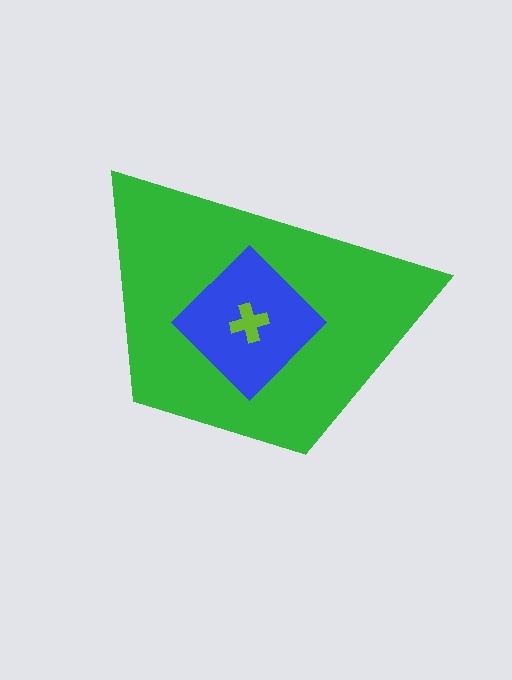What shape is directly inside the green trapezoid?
The blue diamond.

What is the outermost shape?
The green trapezoid.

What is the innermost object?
The lime cross.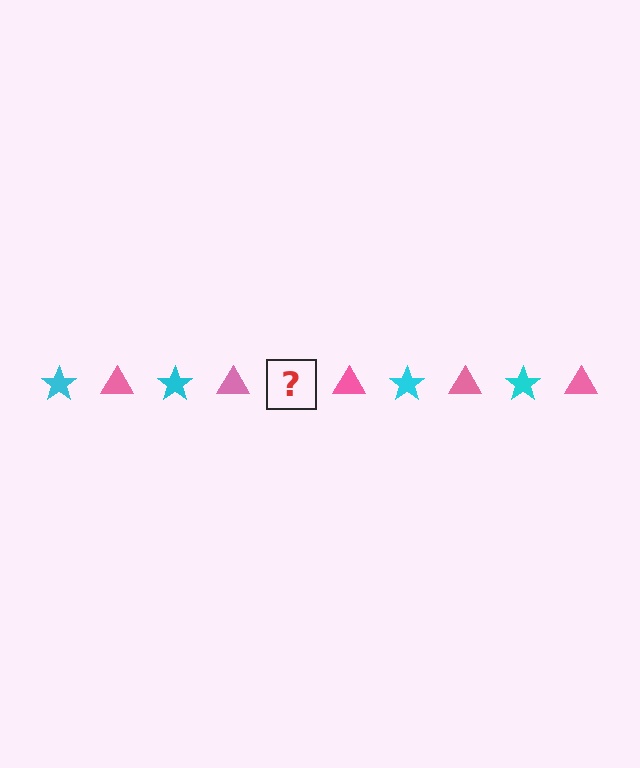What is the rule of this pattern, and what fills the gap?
The rule is that the pattern alternates between cyan star and pink triangle. The gap should be filled with a cyan star.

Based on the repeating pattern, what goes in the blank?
The blank should be a cyan star.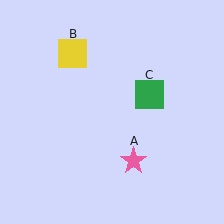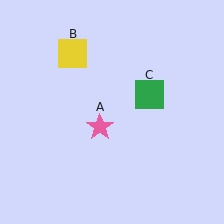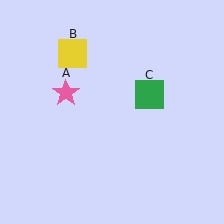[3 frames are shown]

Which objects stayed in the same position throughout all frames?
Yellow square (object B) and green square (object C) remained stationary.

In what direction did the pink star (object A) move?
The pink star (object A) moved up and to the left.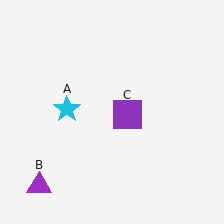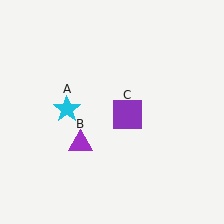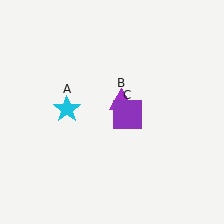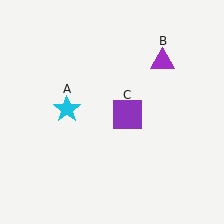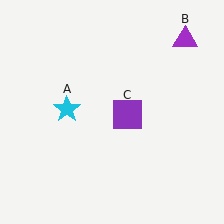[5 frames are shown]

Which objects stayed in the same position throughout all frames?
Cyan star (object A) and purple square (object C) remained stationary.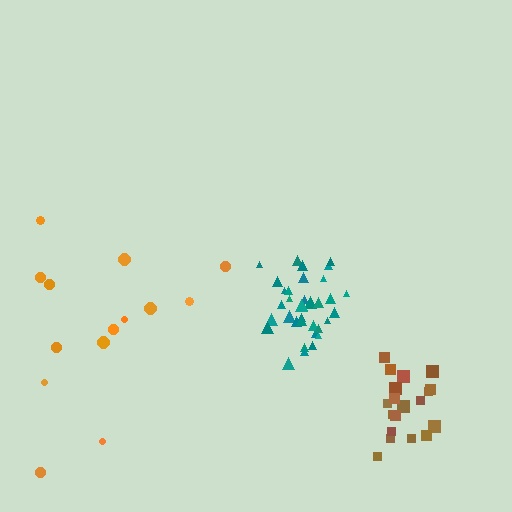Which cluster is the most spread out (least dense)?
Orange.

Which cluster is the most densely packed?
Teal.